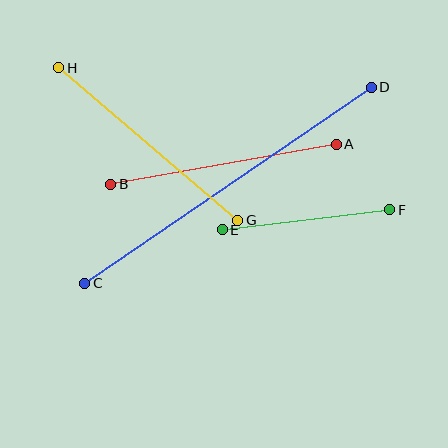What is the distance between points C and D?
The distance is approximately 347 pixels.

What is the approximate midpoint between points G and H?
The midpoint is at approximately (148, 144) pixels.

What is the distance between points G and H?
The distance is approximately 235 pixels.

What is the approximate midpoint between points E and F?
The midpoint is at approximately (306, 220) pixels.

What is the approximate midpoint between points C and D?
The midpoint is at approximately (228, 185) pixels.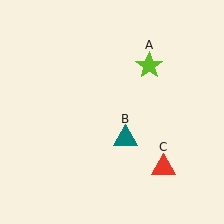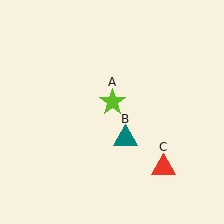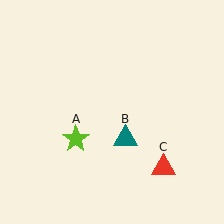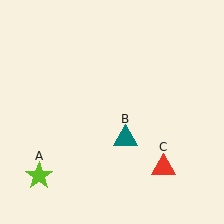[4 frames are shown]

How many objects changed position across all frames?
1 object changed position: lime star (object A).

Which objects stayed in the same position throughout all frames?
Teal triangle (object B) and red triangle (object C) remained stationary.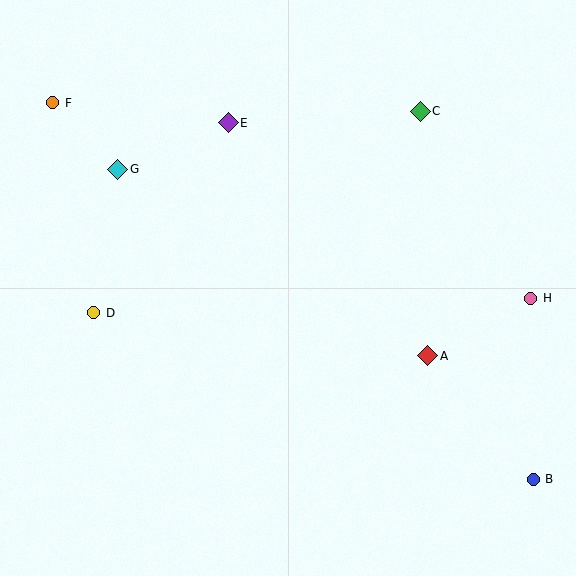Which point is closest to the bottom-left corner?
Point D is closest to the bottom-left corner.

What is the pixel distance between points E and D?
The distance between E and D is 233 pixels.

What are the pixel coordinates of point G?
Point G is at (118, 169).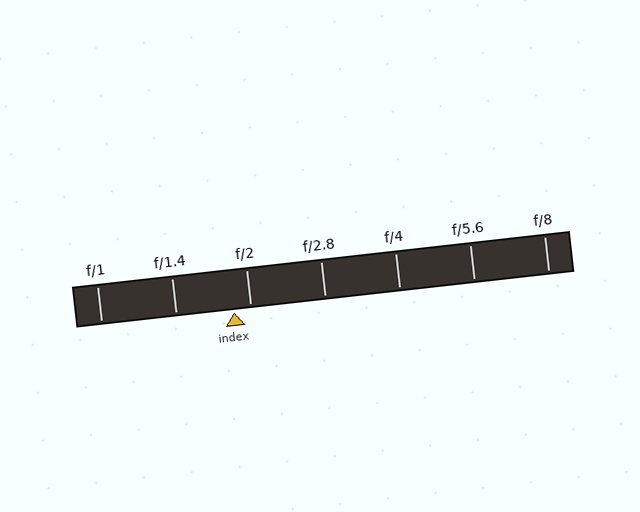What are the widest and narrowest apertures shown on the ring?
The widest aperture shown is f/1 and the narrowest is f/8.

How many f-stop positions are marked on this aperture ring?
There are 7 f-stop positions marked.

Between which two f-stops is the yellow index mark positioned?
The index mark is between f/1.4 and f/2.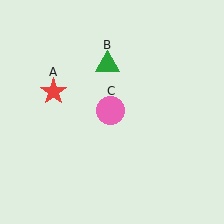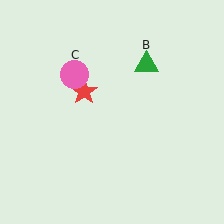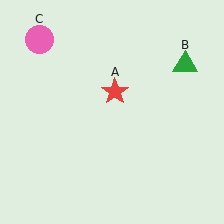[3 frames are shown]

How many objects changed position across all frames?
3 objects changed position: red star (object A), green triangle (object B), pink circle (object C).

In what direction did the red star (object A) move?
The red star (object A) moved right.